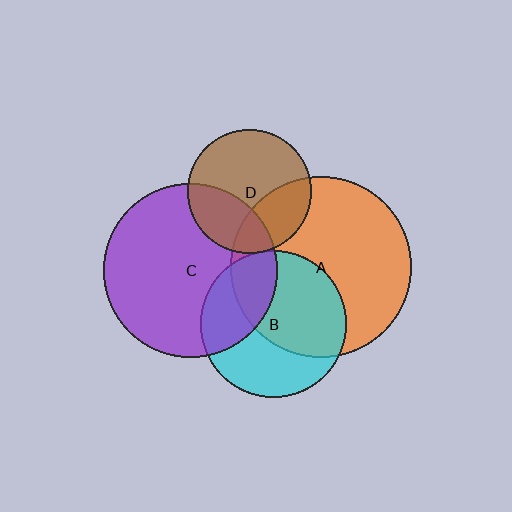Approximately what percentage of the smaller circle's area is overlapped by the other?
Approximately 55%.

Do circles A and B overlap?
Yes.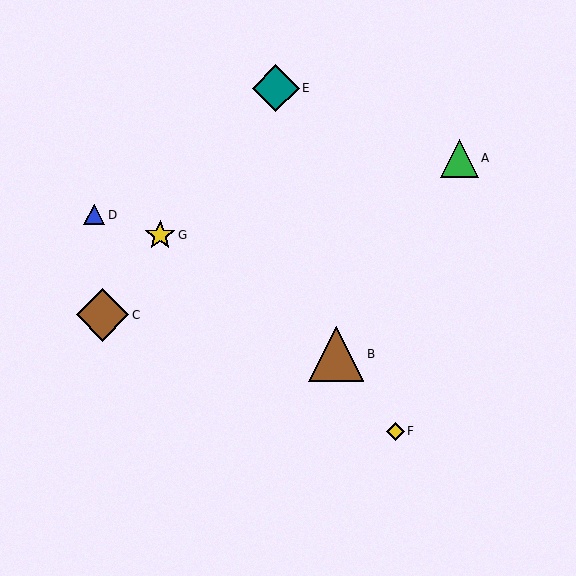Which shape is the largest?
The brown triangle (labeled B) is the largest.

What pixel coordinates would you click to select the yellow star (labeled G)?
Click at (160, 235) to select the yellow star G.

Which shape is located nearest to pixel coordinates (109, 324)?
The brown diamond (labeled C) at (102, 315) is nearest to that location.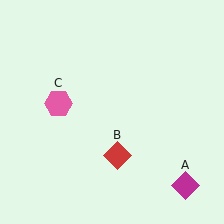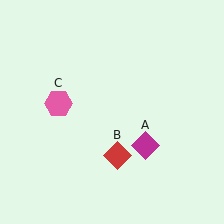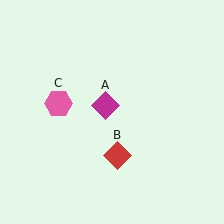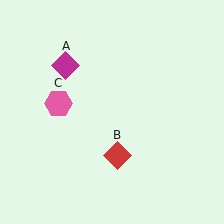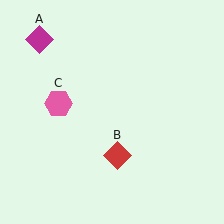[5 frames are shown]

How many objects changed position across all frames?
1 object changed position: magenta diamond (object A).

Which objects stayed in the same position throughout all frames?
Red diamond (object B) and pink hexagon (object C) remained stationary.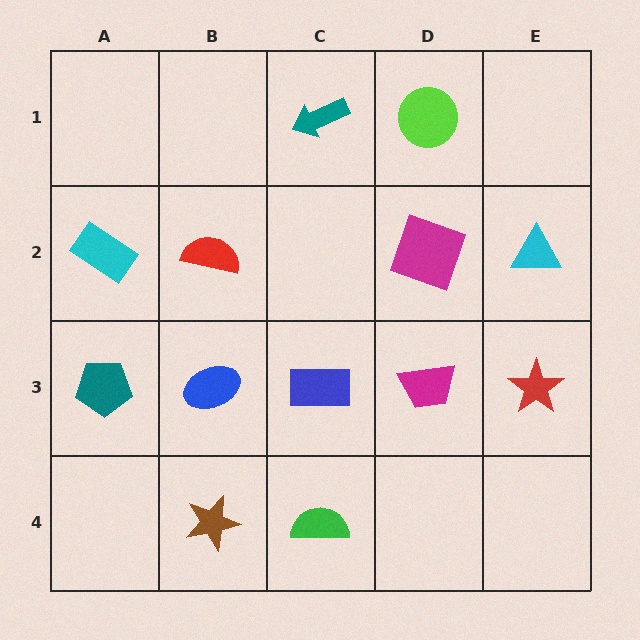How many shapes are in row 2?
4 shapes.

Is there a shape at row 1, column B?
No, that cell is empty.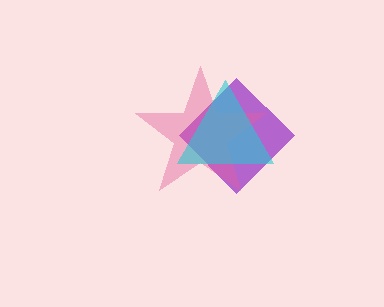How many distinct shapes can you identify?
There are 3 distinct shapes: a purple diamond, a pink star, a cyan triangle.